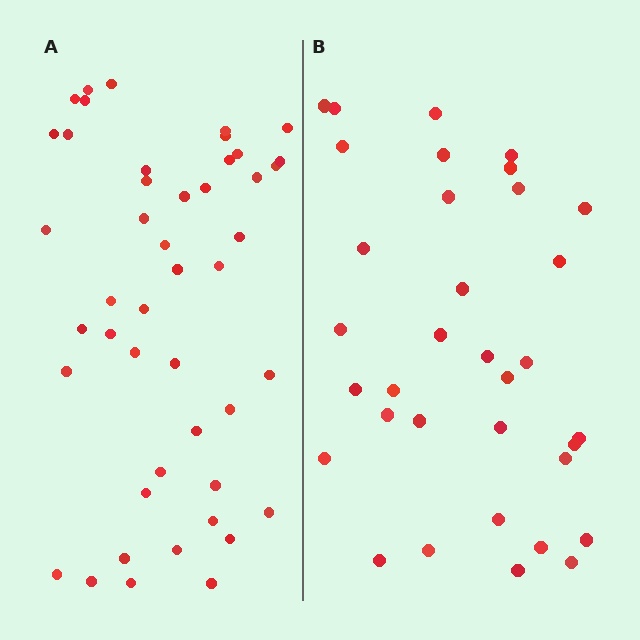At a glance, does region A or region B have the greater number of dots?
Region A (the left region) has more dots.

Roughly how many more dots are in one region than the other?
Region A has roughly 12 or so more dots than region B.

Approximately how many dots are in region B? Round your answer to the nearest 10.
About 30 dots. (The exact count is 34, which rounds to 30.)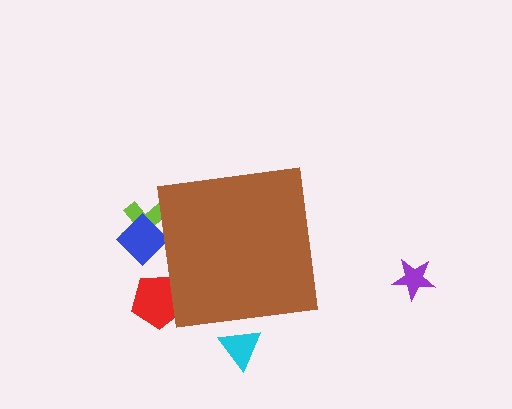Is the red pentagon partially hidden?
Yes, the red pentagon is partially hidden behind the brown square.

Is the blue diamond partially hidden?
Yes, the blue diamond is partially hidden behind the brown square.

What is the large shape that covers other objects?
A brown square.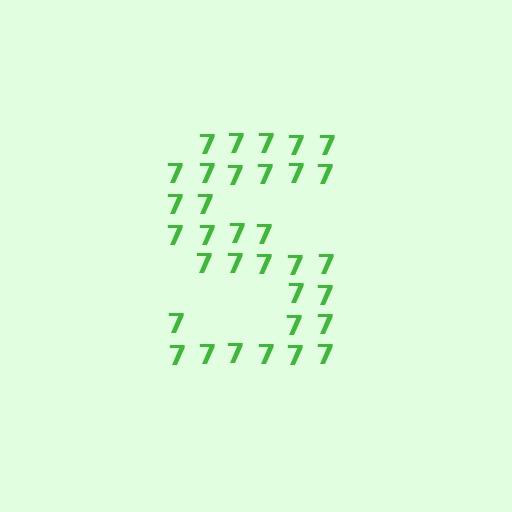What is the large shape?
The large shape is the letter S.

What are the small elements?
The small elements are digit 7's.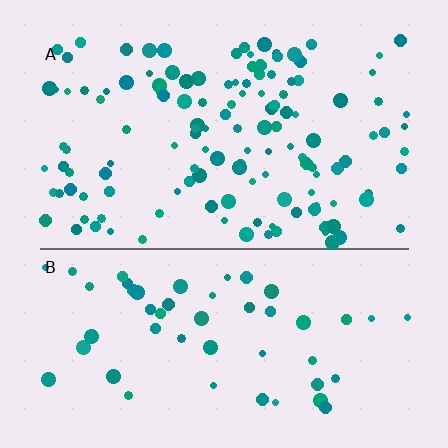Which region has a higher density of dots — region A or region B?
A (the top).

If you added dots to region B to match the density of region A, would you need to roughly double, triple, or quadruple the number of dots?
Approximately triple.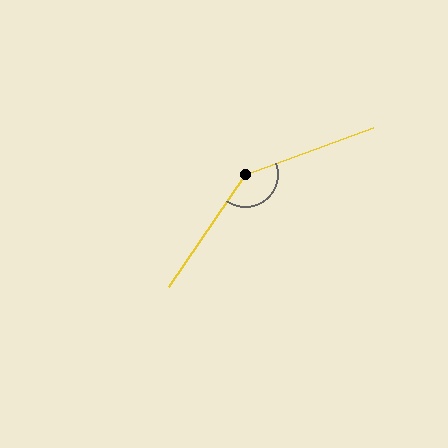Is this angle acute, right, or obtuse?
It is obtuse.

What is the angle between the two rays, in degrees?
Approximately 144 degrees.